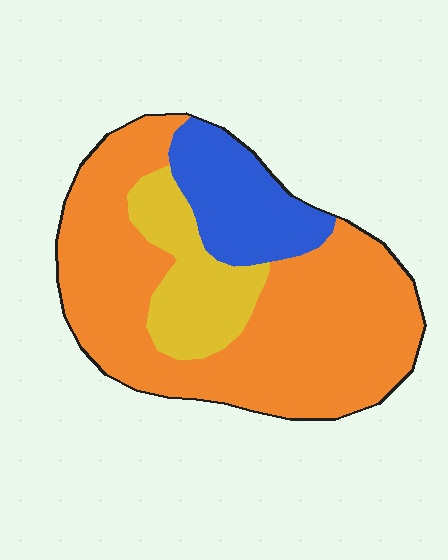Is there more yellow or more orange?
Orange.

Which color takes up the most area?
Orange, at roughly 65%.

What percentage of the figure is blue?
Blue takes up less than a quarter of the figure.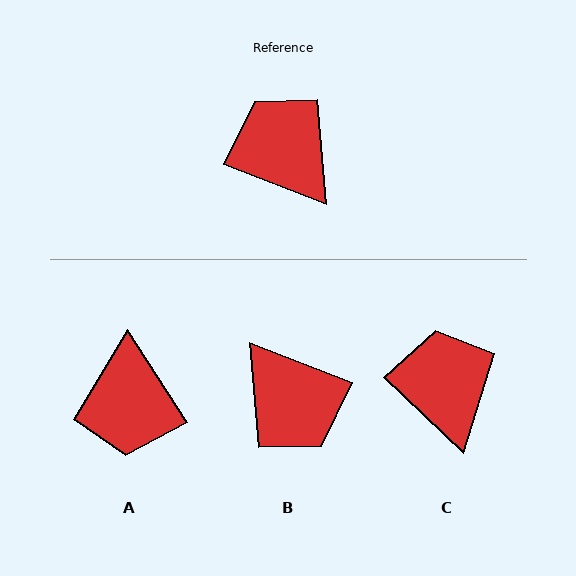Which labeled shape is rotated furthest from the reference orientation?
B, about 180 degrees away.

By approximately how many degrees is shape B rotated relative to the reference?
Approximately 180 degrees counter-clockwise.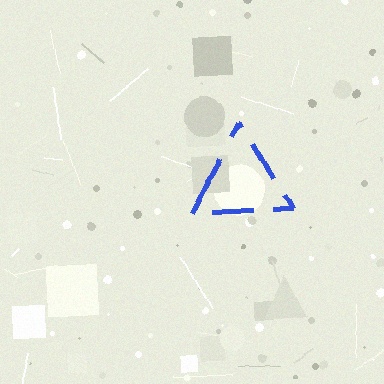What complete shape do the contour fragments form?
The contour fragments form a triangle.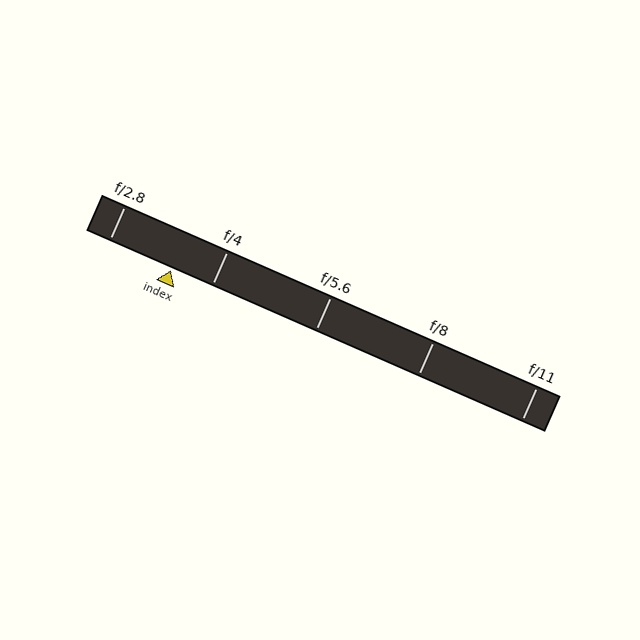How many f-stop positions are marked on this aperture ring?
There are 5 f-stop positions marked.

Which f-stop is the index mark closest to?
The index mark is closest to f/4.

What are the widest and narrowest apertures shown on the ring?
The widest aperture shown is f/2.8 and the narrowest is f/11.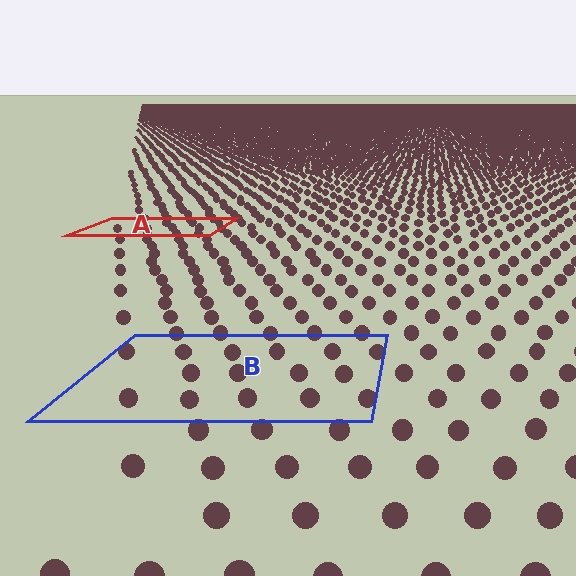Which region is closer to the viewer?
Region B is closer. The texture elements there are larger and more spread out.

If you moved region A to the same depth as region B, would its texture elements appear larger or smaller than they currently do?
They would appear larger. At a closer depth, the same texture elements are projected at a bigger on-screen size.